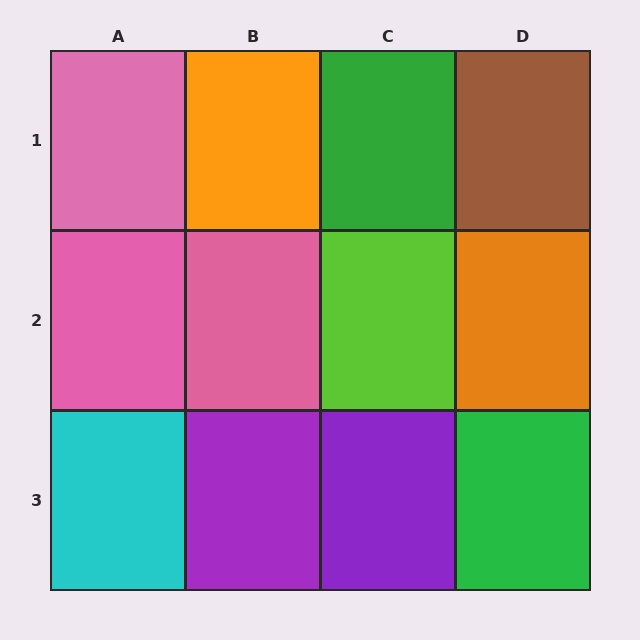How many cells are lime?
1 cell is lime.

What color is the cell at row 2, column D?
Orange.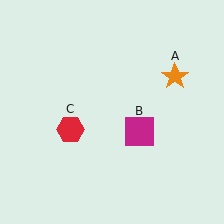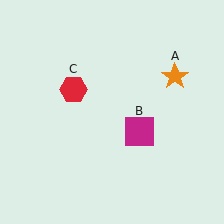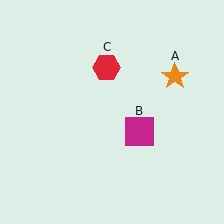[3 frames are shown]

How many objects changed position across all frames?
1 object changed position: red hexagon (object C).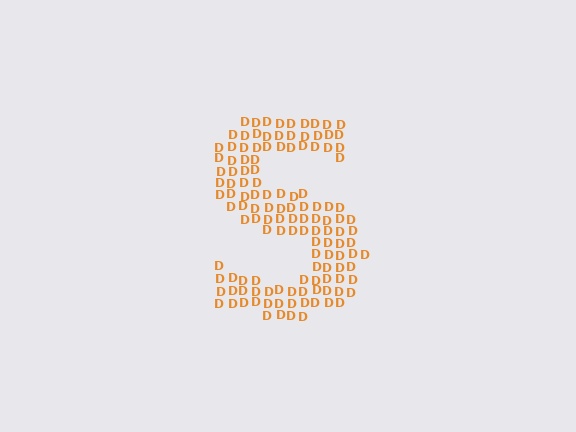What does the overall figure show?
The overall figure shows the letter S.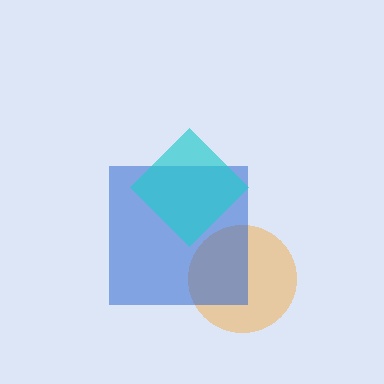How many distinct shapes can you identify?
There are 3 distinct shapes: an orange circle, a blue square, a cyan diamond.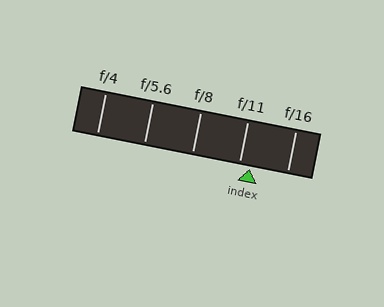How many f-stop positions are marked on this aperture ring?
There are 5 f-stop positions marked.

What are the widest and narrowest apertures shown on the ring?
The widest aperture shown is f/4 and the narrowest is f/16.